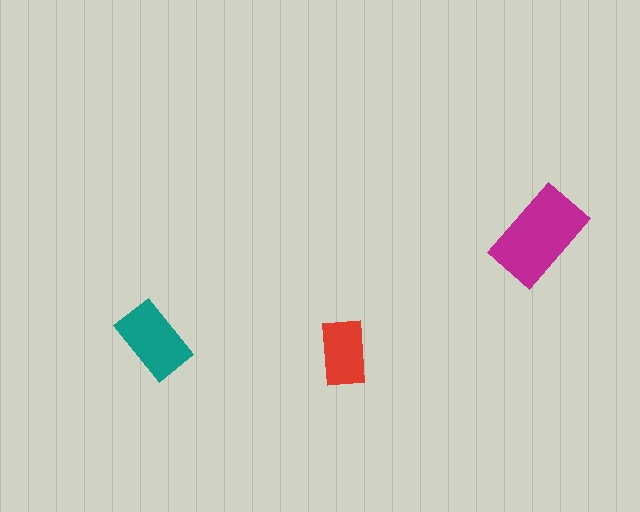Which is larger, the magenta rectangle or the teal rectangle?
The magenta one.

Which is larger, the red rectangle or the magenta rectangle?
The magenta one.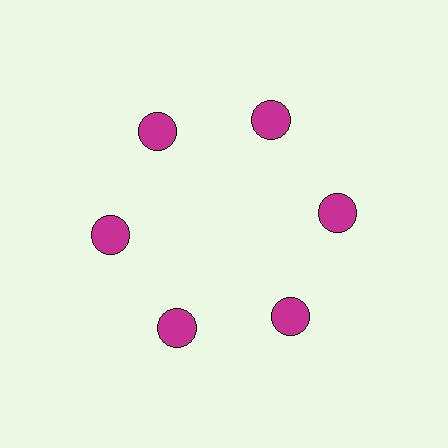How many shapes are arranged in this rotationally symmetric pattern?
There are 6 shapes, arranged in 6 groups of 1.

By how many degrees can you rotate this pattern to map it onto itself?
The pattern maps onto itself every 60 degrees of rotation.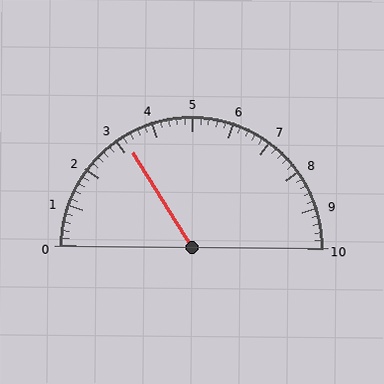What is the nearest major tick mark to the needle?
The nearest major tick mark is 3.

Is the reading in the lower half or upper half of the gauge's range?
The reading is in the lower half of the range (0 to 10).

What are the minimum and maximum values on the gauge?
The gauge ranges from 0 to 10.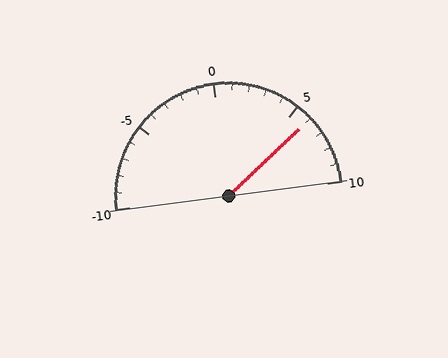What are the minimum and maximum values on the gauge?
The gauge ranges from -10 to 10.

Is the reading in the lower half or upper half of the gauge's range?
The reading is in the upper half of the range (-10 to 10).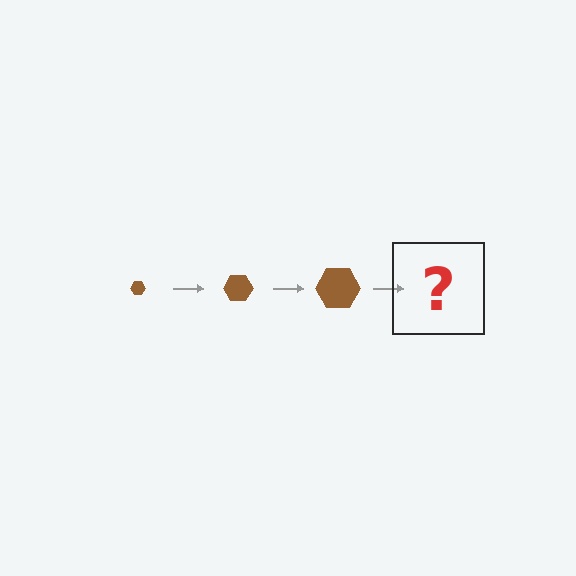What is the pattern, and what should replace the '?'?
The pattern is that the hexagon gets progressively larger each step. The '?' should be a brown hexagon, larger than the previous one.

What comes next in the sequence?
The next element should be a brown hexagon, larger than the previous one.